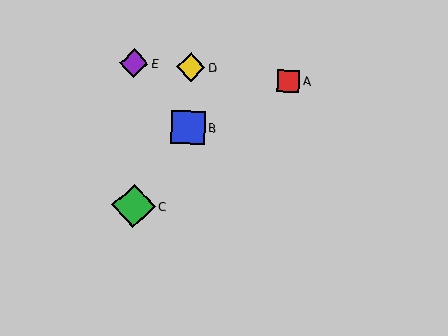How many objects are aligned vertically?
2 objects (B, D) are aligned vertically.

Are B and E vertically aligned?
No, B is at x≈188 and E is at x≈134.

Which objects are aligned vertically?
Objects B, D are aligned vertically.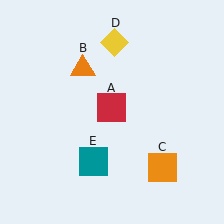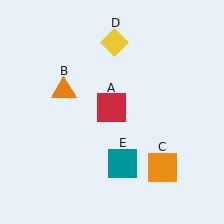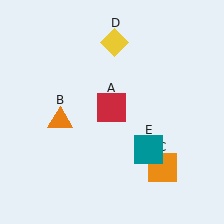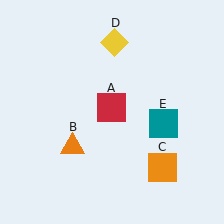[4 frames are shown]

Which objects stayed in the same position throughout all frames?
Red square (object A) and orange square (object C) and yellow diamond (object D) remained stationary.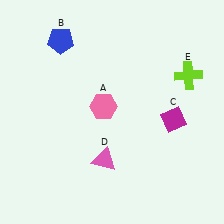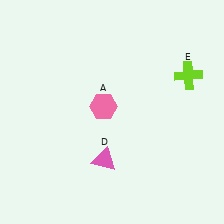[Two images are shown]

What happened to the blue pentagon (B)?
The blue pentagon (B) was removed in Image 2. It was in the top-left area of Image 1.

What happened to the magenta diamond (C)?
The magenta diamond (C) was removed in Image 2. It was in the bottom-right area of Image 1.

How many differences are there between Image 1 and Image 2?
There are 2 differences between the two images.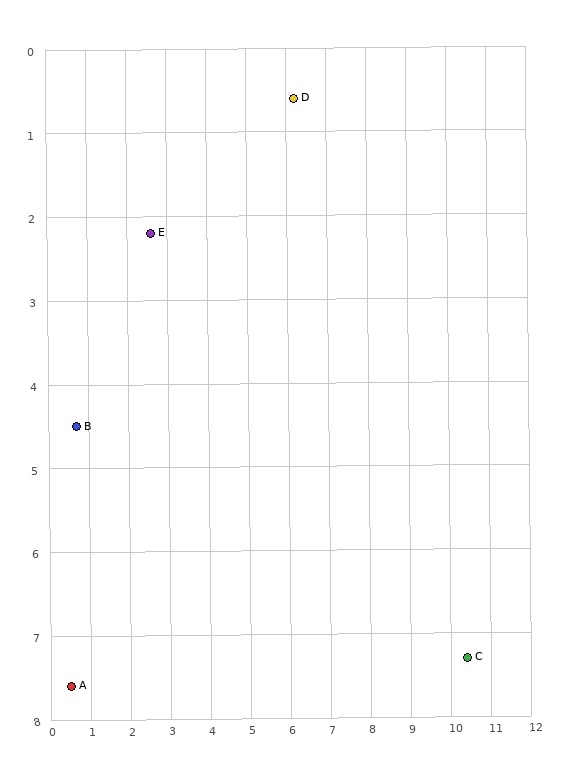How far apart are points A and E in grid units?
Points A and E are about 5.8 grid units apart.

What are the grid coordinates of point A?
Point A is at approximately (0.5, 7.6).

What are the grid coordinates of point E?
Point E is at approximately (2.6, 2.2).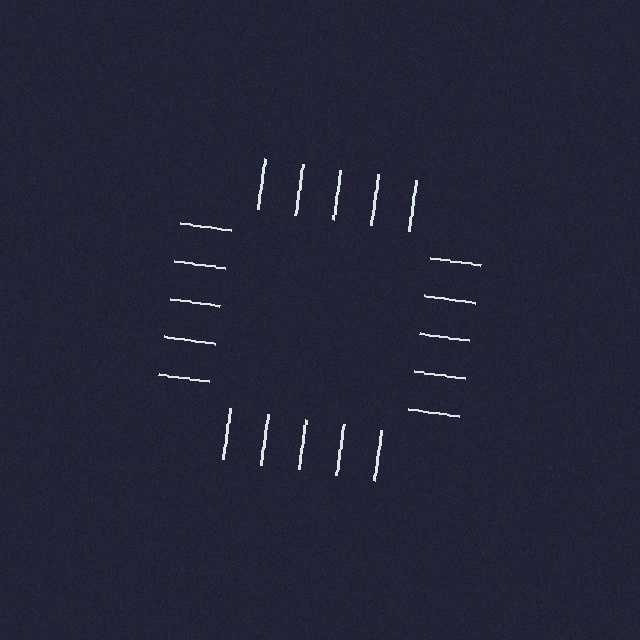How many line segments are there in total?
20 — 5 along each of the 4 edges.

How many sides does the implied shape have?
4 sides — the line-ends trace a square.